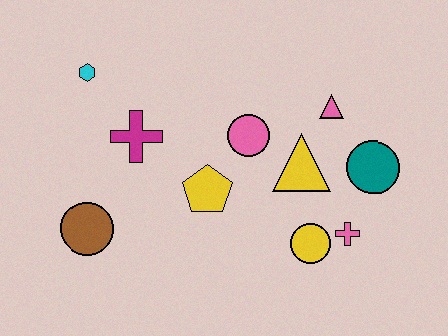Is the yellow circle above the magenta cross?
No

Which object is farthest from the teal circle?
The cyan hexagon is farthest from the teal circle.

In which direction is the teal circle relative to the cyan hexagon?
The teal circle is to the right of the cyan hexagon.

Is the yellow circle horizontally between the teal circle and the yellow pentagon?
Yes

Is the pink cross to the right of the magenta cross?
Yes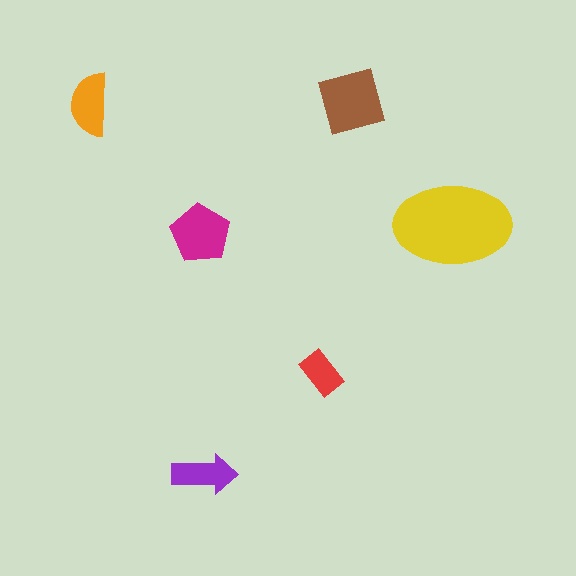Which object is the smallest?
The red rectangle.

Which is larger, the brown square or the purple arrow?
The brown square.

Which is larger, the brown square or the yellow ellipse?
The yellow ellipse.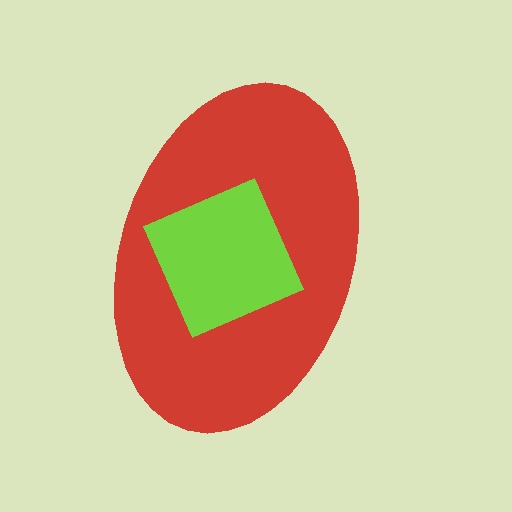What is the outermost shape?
The red ellipse.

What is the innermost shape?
The lime square.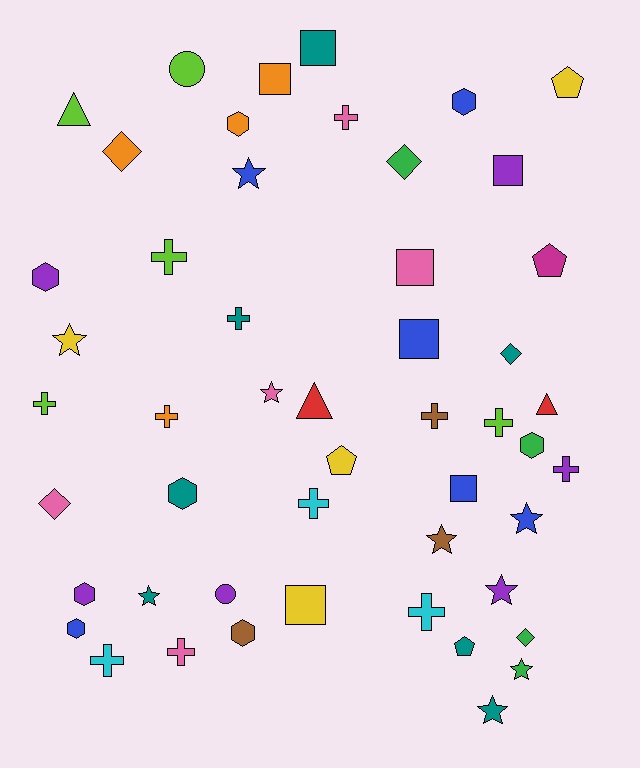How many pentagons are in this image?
There are 4 pentagons.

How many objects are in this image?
There are 50 objects.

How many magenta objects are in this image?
There is 1 magenta object.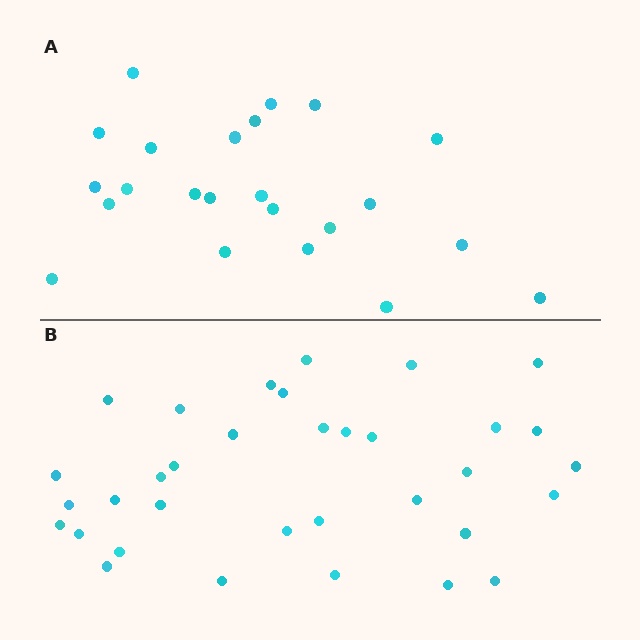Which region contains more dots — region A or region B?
Region B (the bottom region) has more dots.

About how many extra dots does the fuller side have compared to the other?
Region B has roughly 12 or so more dots than region A.